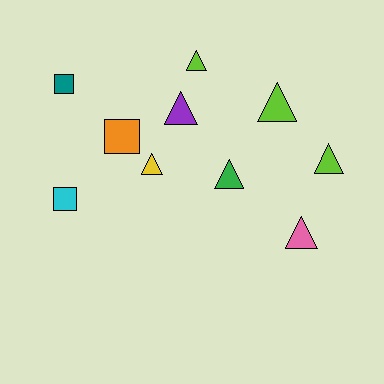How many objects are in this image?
There are 10 objects.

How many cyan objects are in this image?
There is 1 cyan object.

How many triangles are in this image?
There are 7 triangles.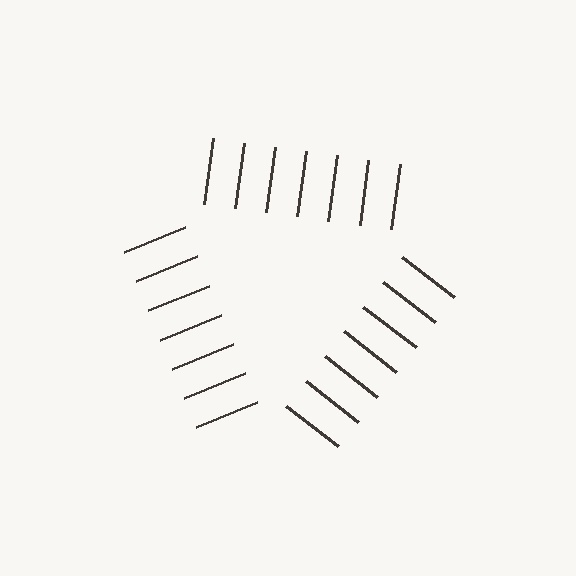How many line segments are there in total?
21 — 7 along each of the 3 edges.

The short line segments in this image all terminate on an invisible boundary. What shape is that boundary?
An illusory triangle — the line segments terminate on its edges but no continuous stroke is drawn.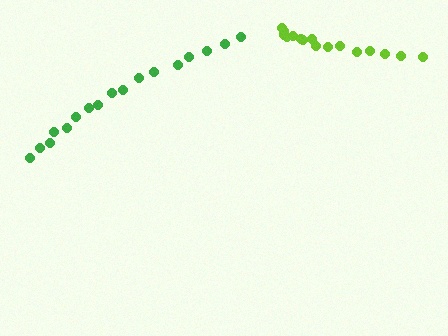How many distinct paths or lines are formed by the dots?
There are 2 distinct paths.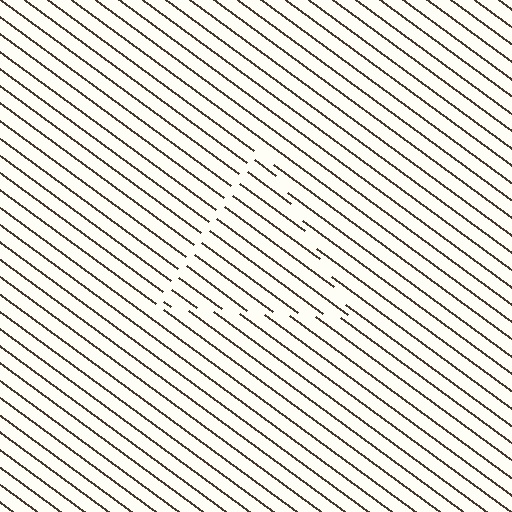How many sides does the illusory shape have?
3 sides — the line-ends trace a triangle.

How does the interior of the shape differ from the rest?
The interior of the shape contains the same grating, shifted by half a period — the contour is defined by the phase discontinuity where line-ends from the inner and outer gratings abut.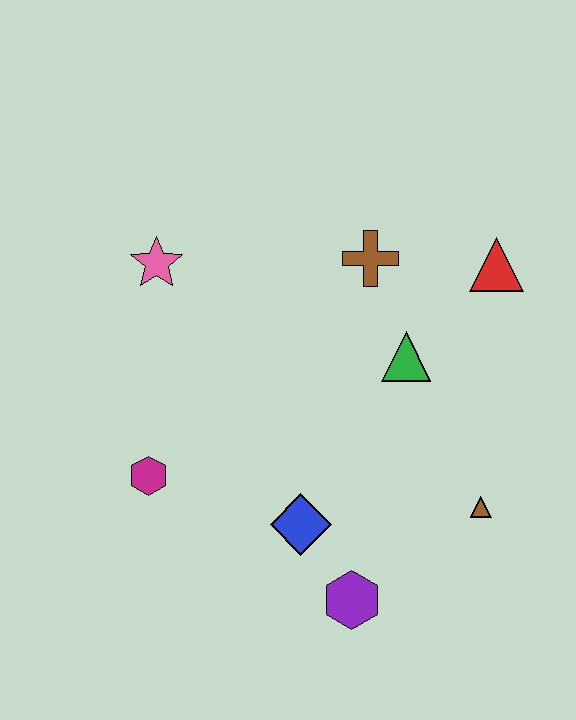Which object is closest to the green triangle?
The brown cross is closest to the green triangle.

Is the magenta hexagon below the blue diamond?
No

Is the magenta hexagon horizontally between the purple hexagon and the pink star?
No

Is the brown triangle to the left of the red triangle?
Yes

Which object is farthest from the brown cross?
The purple hexagon is farthest from the brown cross.